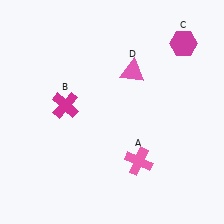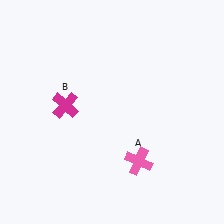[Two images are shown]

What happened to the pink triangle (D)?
The pink triangle (D) was removed in Image 2. It was in the top-right area of Image 1.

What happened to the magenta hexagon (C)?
The magenta hexagon (C) was removed in Image 2. It was in the top-right area of Image 1.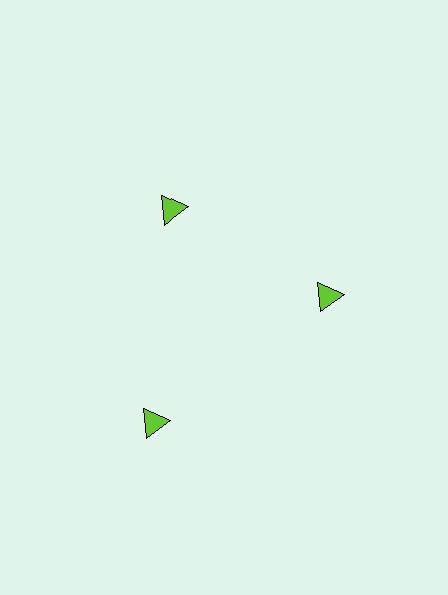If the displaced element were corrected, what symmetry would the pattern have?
It would have 3-fold rotational symmetry — the pattern would map onto itself every 120 degrees.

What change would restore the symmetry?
The symmetry would be restored by moving it inward, back onto the ring so that all 3 triangles sit at equal angles and equal distance from the center.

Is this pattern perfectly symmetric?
No. The 3 lime triangles are arranged in a ring, but one element near the 7 o'clock position is pushed outward from the center, breaking the 3-fold rotational symmetry.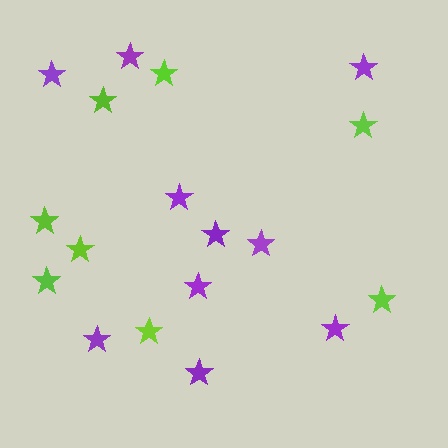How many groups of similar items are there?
There are 2 groups: one group of purple stars (10) and one group of lime stars (8).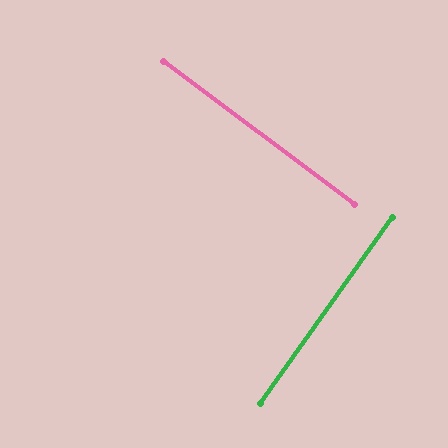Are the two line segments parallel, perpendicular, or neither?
Perpendicular — they meet at approximately 88°.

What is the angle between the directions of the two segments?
Approximately 88 degrees.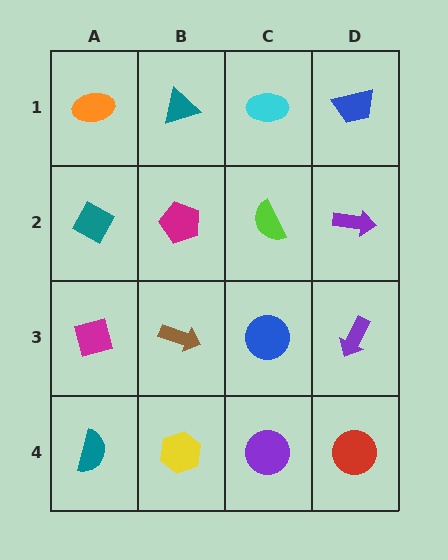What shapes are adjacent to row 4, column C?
A blue circle (row 3, column C), a yellow hexagon (row 4, column B), a red circle (row 4, column D).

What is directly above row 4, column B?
A brown arrow.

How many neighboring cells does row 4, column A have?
2.